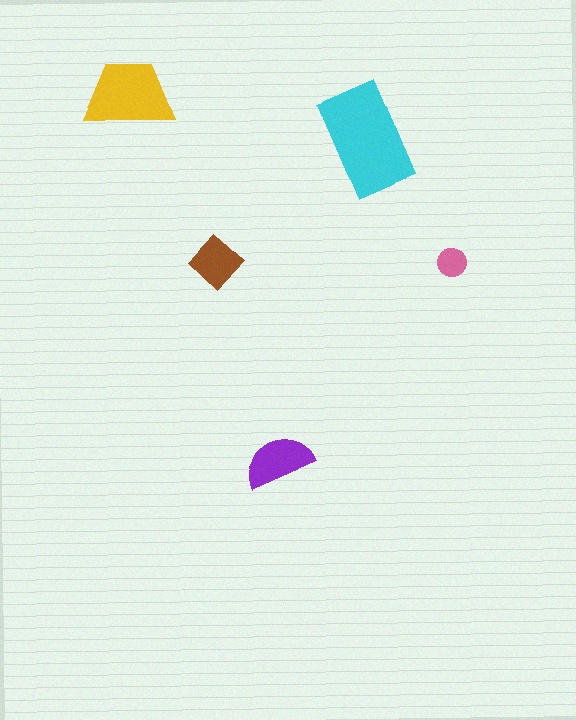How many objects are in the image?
There are 5 objects in the image.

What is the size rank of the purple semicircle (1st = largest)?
3rd.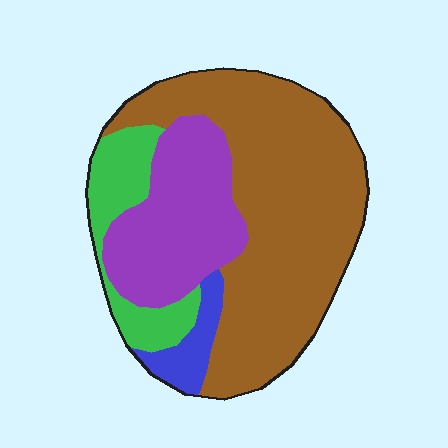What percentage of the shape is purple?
Purple takes up less than a quarter of the shape.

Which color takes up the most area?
Brown, at roughly 55%.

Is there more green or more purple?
Purple.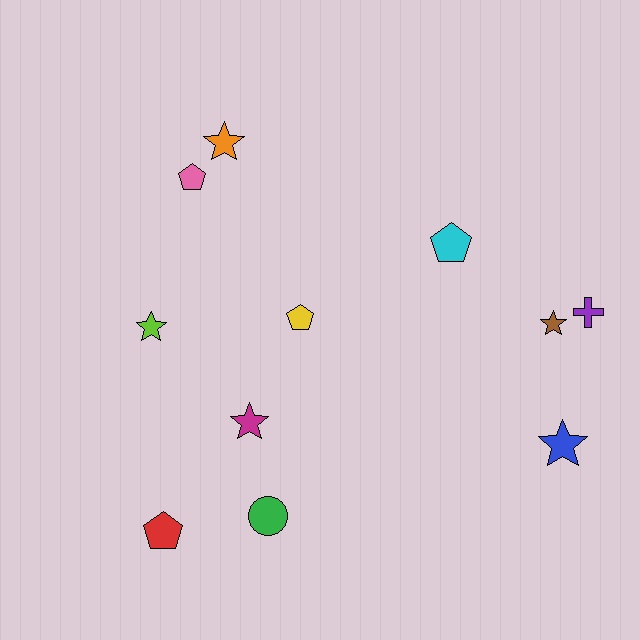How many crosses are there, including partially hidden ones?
There is 1 cross.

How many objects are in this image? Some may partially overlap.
There are 11 objects.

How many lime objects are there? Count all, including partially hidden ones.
There is 1 lime object.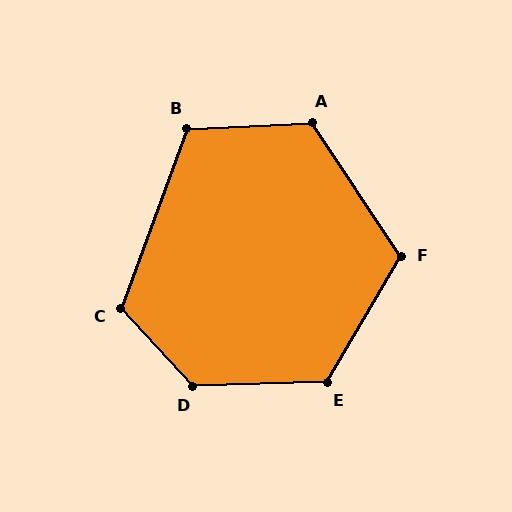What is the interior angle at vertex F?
Approximately 116 degrees (obtuse).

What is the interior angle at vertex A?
Approximately 121 degrees (obtuse).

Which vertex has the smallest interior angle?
B, at approximately 113 degrees.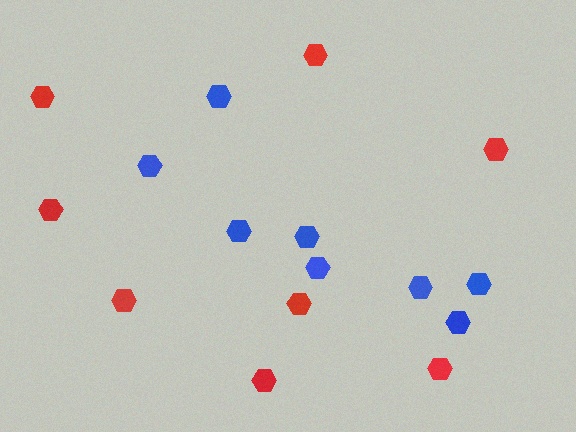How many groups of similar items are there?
There are 2 groups: one group of red hexagons (8) and one group of blue hexagons (8).